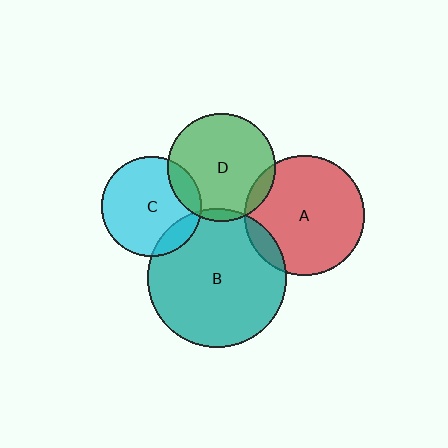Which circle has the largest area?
Circle B (teal).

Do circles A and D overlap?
Yes.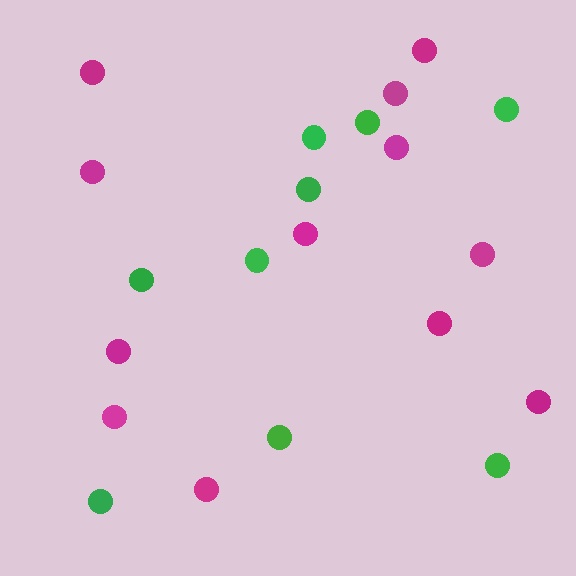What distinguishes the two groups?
There are 2 groups: one group of green circles (9) and one group of magenta circles (12).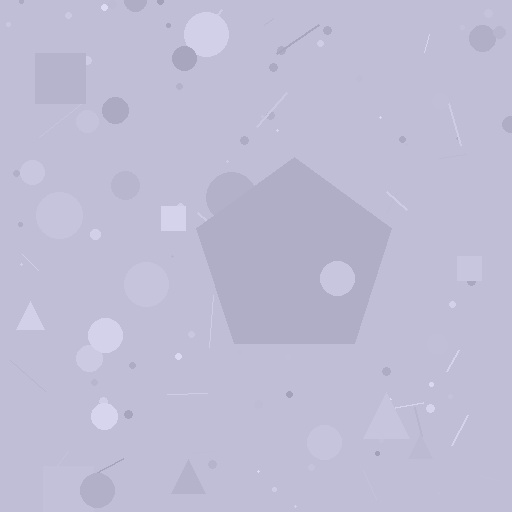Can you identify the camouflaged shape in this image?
The camouflaged shape is a pentagon.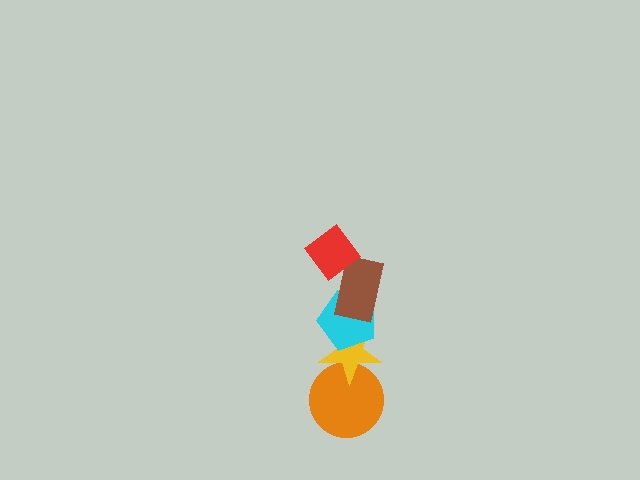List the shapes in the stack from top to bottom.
From top to bottom: the red diamond, the brown rectangle, the cyan pentagon, the yellow star, the orange circle.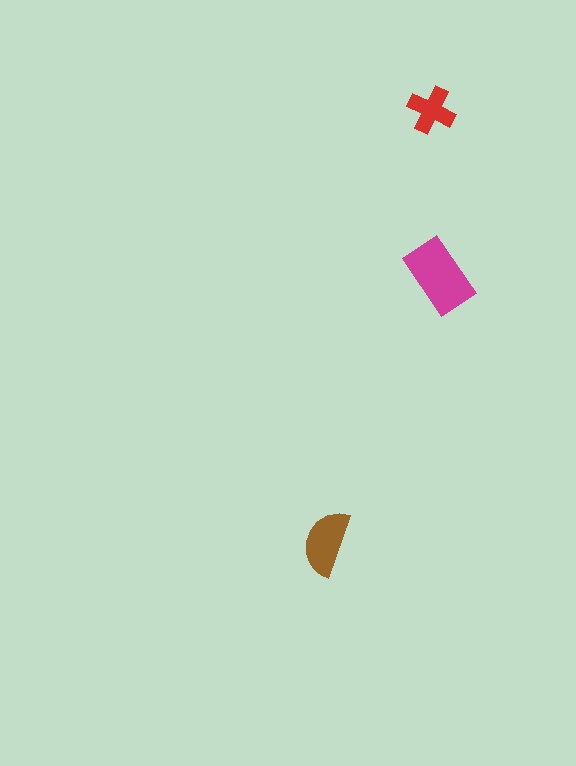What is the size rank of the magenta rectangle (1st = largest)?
1st.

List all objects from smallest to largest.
The red cross, the brown semicircle, the magenta rectangle.